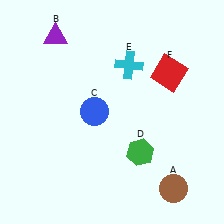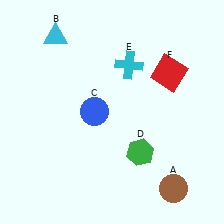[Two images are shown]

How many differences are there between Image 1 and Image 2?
There is 1 difference between the two images.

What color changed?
The triangle (B) changed from purple in Image 1 to cyan in Image 2.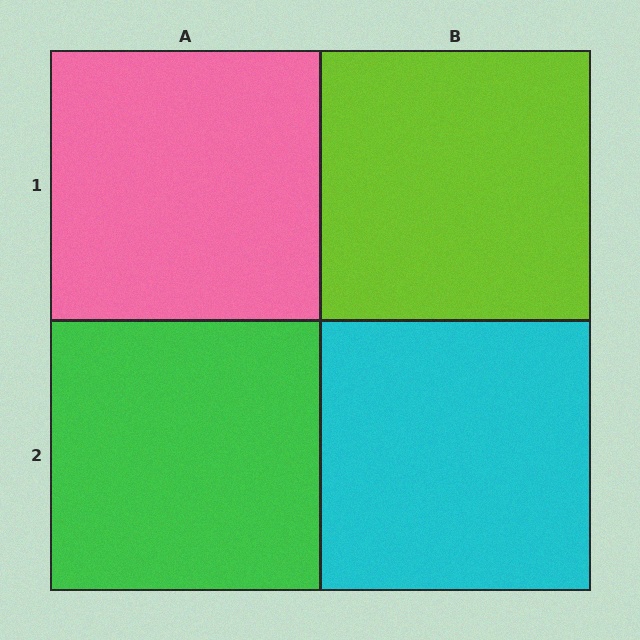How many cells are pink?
1 cell is pink.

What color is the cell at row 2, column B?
Cyan.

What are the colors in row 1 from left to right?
Pink, lime.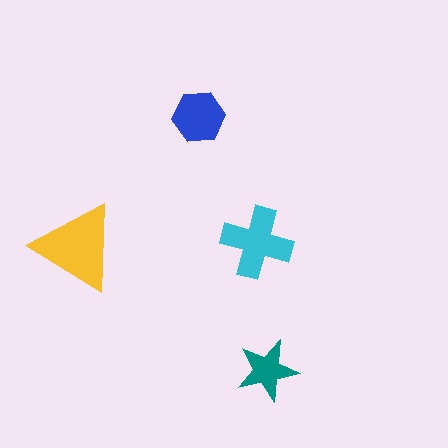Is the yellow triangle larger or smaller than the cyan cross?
Larger.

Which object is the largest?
The yellow triangle.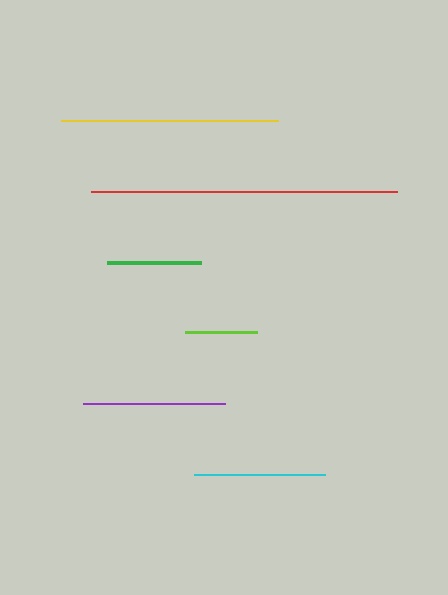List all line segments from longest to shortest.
From longest to shortest: red, yellow, purple, cyan, green, lime.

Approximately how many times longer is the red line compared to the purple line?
The red line is approximately 2.2 times the length of the purple line.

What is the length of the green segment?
The green segment is approximately 94 pixels long.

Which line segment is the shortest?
The lime line is the shortest at approximately 72 pixels.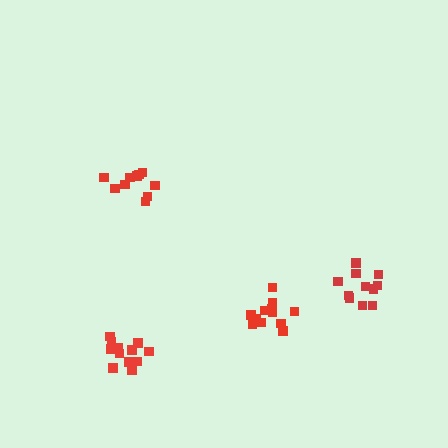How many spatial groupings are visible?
There are 4 spatial groupings.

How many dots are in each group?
Group 1: 13 dots, Group 2: 13 dots, Group 3: 11 dots, Group 4: 10 dots (47 total).